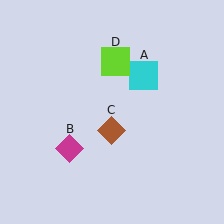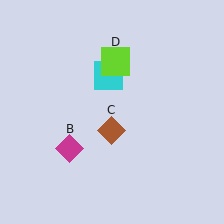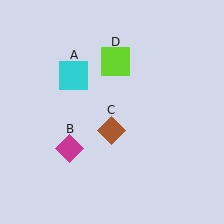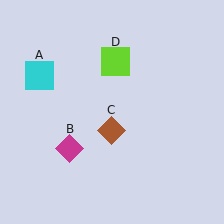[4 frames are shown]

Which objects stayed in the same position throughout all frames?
Magenta diamond (object B) and brown diamond (object C) and lime square (object D) remained stationary.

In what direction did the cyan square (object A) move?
The cyan square (object A) moved left.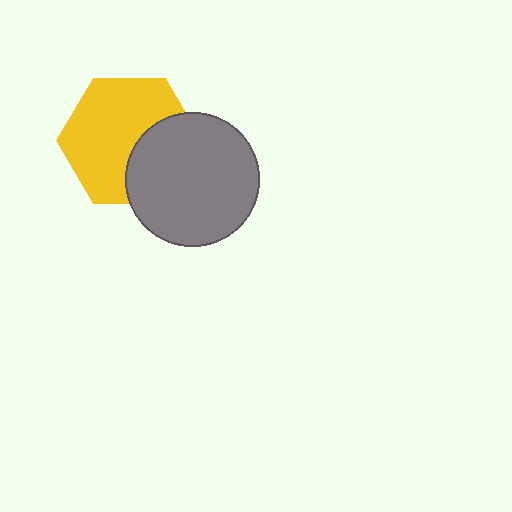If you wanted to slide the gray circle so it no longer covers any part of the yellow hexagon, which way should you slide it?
Slide it toward the lower-right — that is the most direct way to separate the two shapes.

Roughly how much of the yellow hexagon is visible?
Most of it is visible (roughly 66%).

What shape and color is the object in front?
The object in front is a gray circle.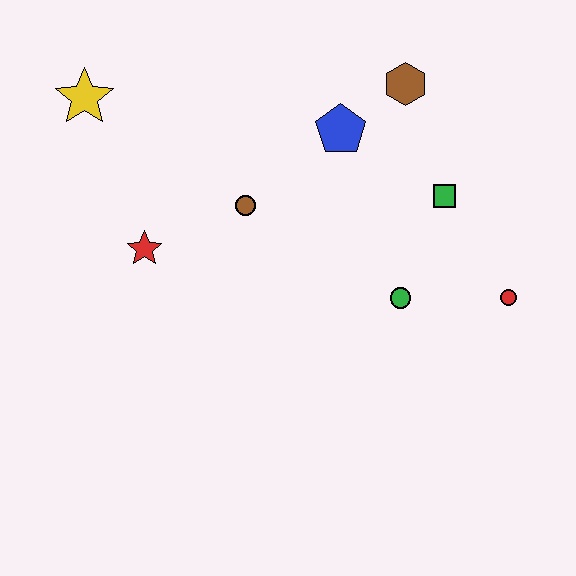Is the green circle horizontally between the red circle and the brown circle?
Yes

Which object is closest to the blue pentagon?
The brown hexagon is closest to the blue pentagon.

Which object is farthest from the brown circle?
The red circle is farthest from the brown circle.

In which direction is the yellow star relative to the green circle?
The yellow star is to the left of the green circle.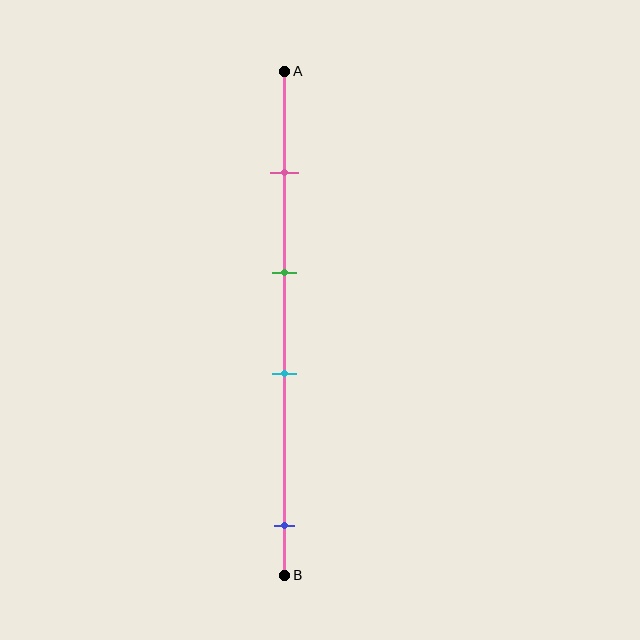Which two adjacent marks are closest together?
The green and cyan marks are the closest adjacent pair.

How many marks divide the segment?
There are 4 marks dividing the segment.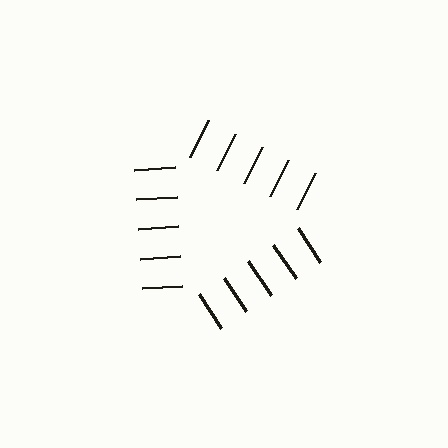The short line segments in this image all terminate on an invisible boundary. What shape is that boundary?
An illusory triangle — the line segments terminate on its edges but no continuous stroke is drawn.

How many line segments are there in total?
15 — 5 along each of the 3 edges.